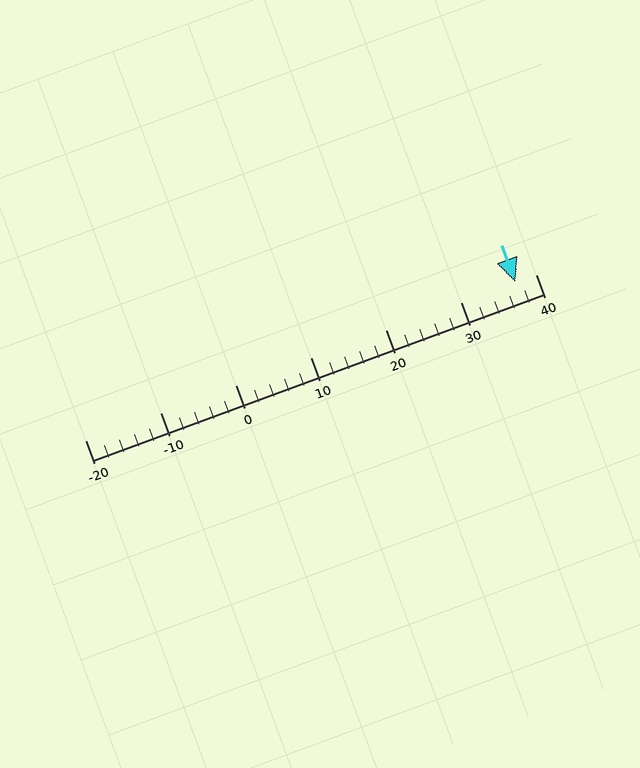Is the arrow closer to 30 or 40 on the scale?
The arrow is closer to 40.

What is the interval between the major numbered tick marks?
The major tick marks are spaced 10 units apart.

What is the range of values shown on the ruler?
The ruler shows values from -20 to 40.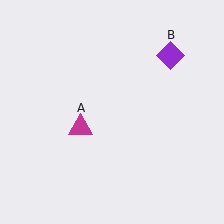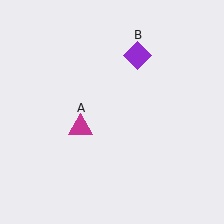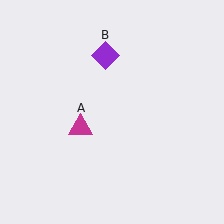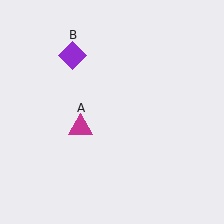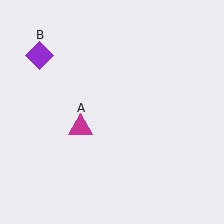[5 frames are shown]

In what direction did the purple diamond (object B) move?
The purple diamond (object B) moved left.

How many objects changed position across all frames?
1 object changed position: purple diamond (object B).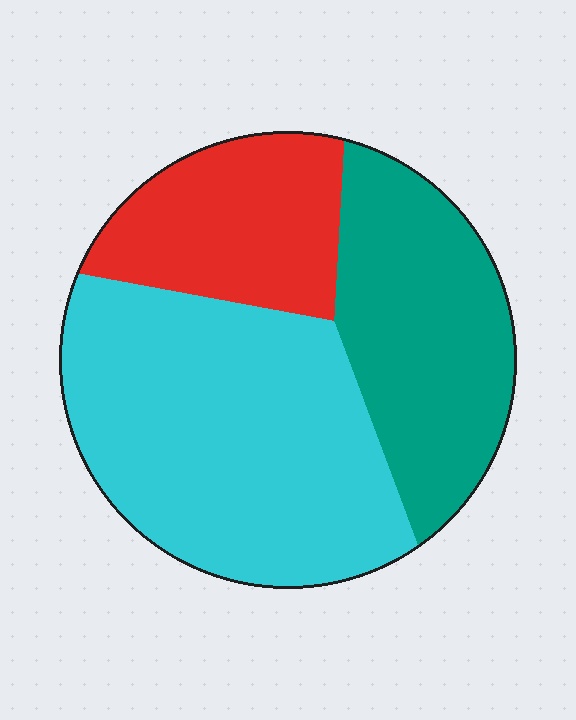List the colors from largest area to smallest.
From largest to smallest: cyan, teal, red.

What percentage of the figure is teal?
Teal takes up about one third (1/3) of the figure.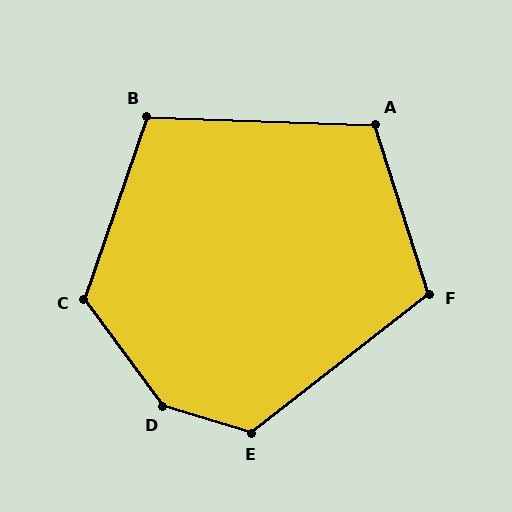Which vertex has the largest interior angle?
D, at approximately 143 degrees.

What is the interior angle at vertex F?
Approximately 110 degrees (obtuse).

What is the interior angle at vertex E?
Approximately 125 degrees (obtuse).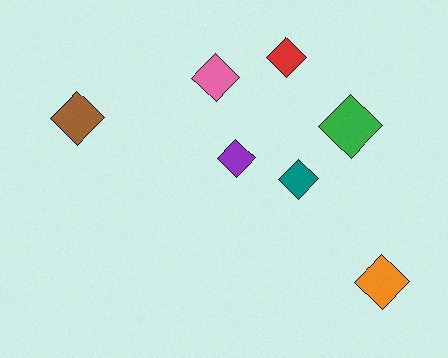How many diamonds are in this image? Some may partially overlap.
There are 7 diamonds.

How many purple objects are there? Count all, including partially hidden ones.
There is 1 purple object.